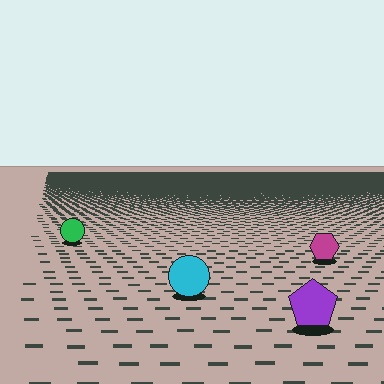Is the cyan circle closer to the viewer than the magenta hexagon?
Yes. The cyan circle is closer — you can tell from the texture gradient: the ground texture is coarser near it.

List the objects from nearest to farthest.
From nearest to farthest: the purple pentagon, the cyan circle, the magenta hexagon, the green circle.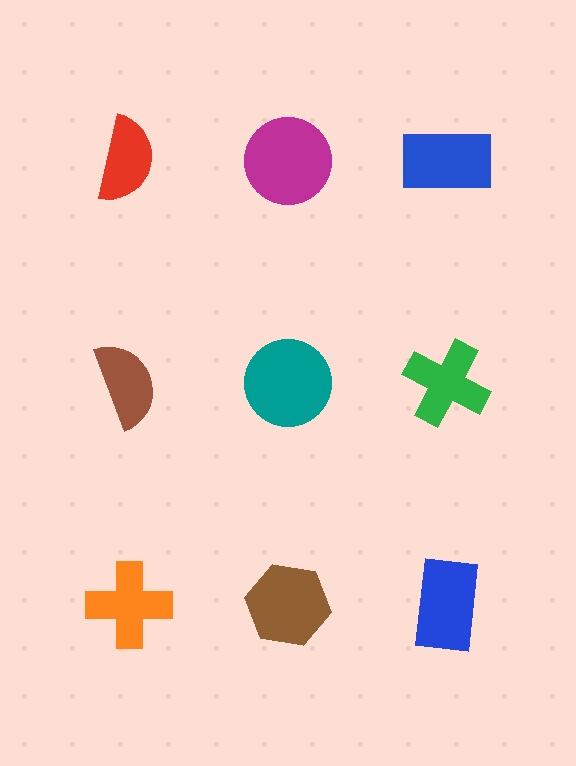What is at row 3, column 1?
An orange cross.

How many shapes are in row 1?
3 shapes.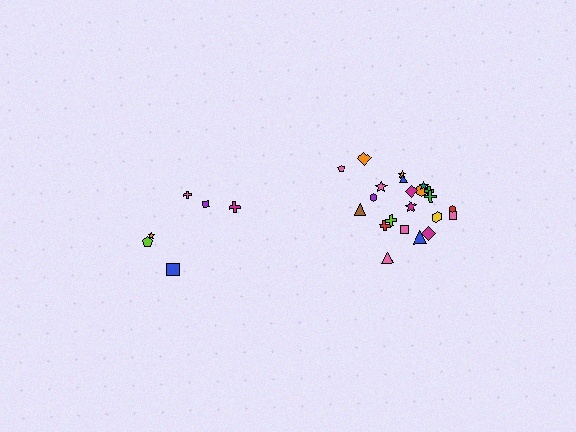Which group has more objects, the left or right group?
The right group.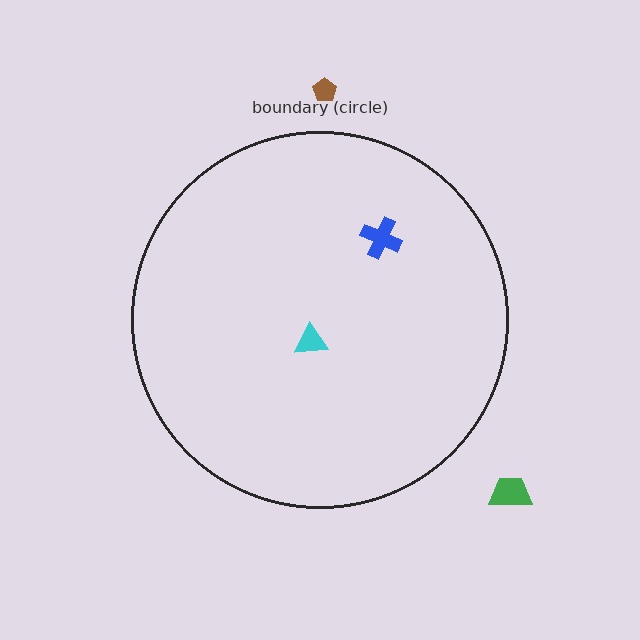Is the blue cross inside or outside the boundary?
Inside.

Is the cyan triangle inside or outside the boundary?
Inside.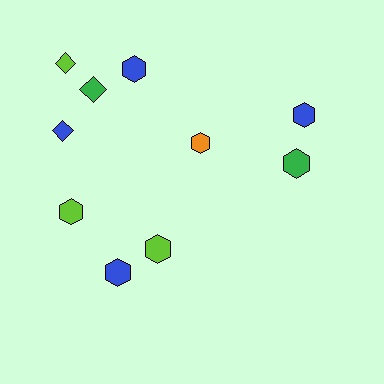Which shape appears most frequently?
Hexagon, with 7 objects.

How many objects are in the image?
There are 10 objects.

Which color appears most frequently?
Blue, with 4 objects.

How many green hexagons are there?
There is 1 green hexagon.